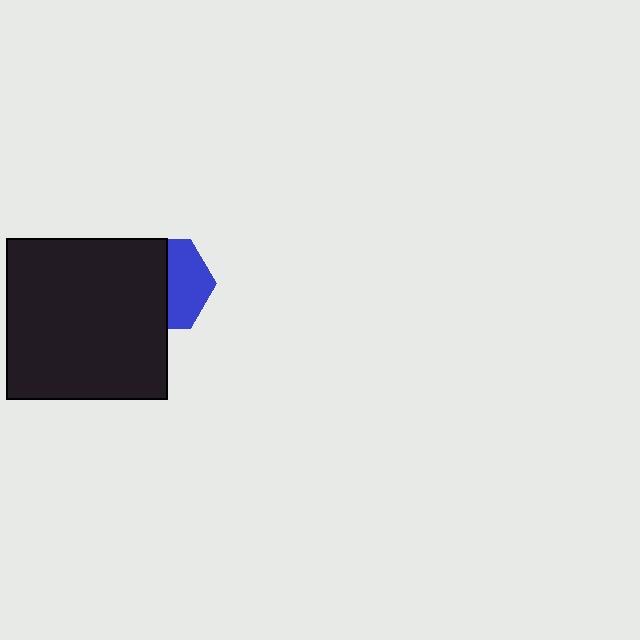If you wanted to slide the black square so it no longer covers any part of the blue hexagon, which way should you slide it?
Slide it left — that is the most direct way to separate the two shapes.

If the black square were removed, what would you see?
You would see the complete blue hexagon.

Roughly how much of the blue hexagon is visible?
About half of it is visible (roughly 47%).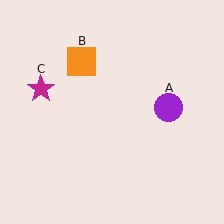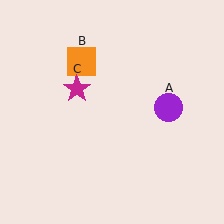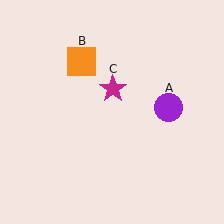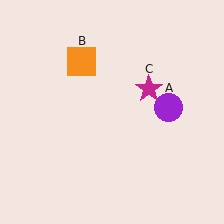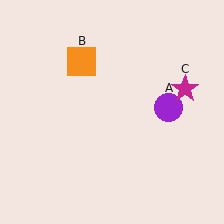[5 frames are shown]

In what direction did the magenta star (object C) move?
The magenta star (object C) moved right.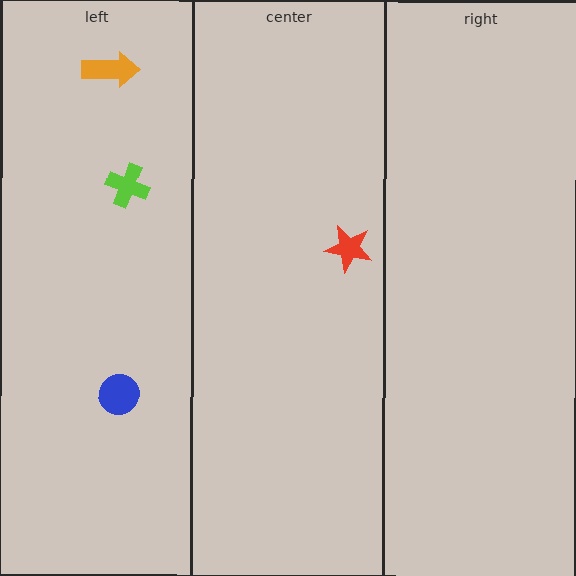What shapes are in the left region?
The lime cross, the orange arrow, the blue circle.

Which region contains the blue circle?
The left region.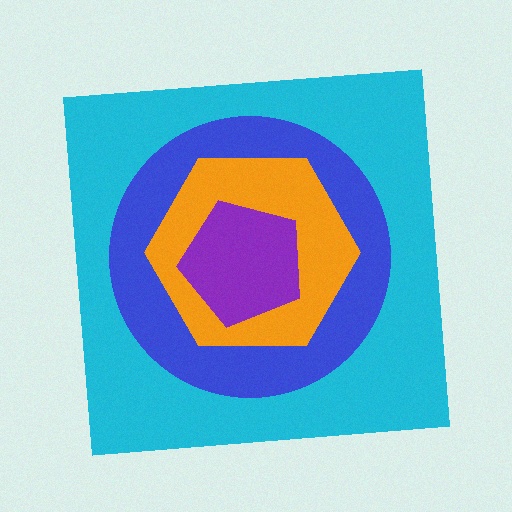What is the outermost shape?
The cyan square.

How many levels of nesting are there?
4.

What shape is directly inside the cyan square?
The blue circle.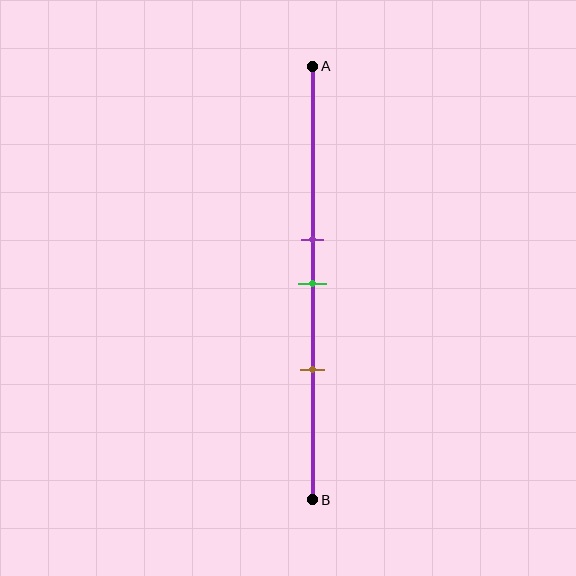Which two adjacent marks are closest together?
The purple and green marks are the closest adjacent pair.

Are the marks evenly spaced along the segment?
Yes, the marks are approximately evenly spaced.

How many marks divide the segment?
There are 3 marks dividing the segment.